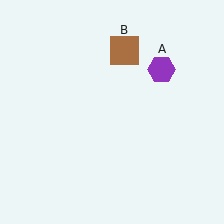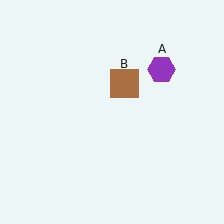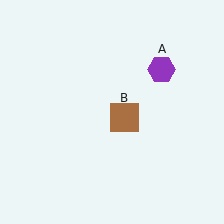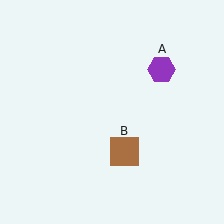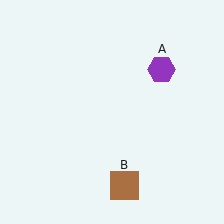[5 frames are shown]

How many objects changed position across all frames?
1 object changed position: brown square (object B).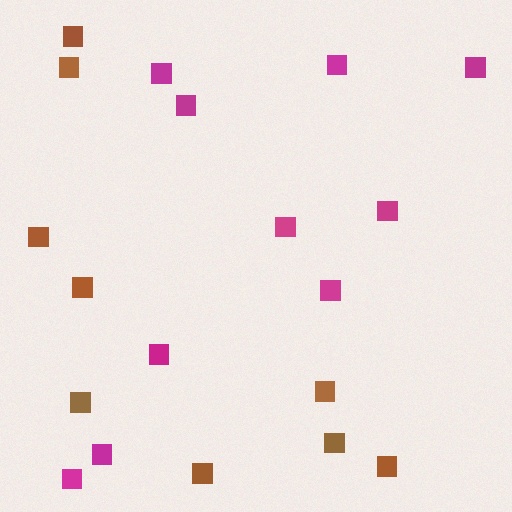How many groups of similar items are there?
There are 2 groups: one group of brown squares (9) and one group of magenta squares (10).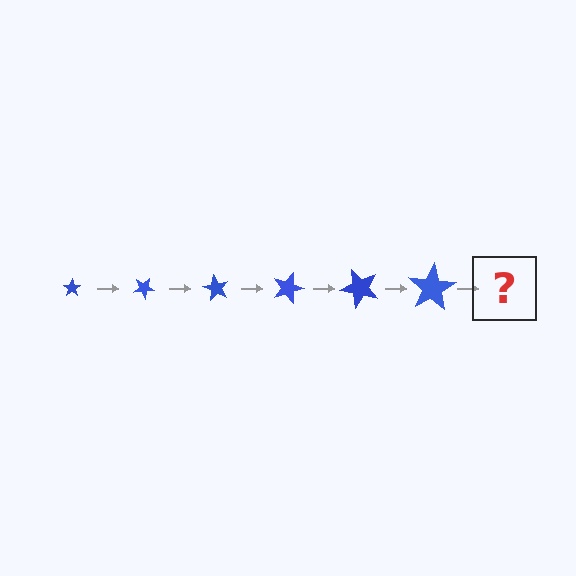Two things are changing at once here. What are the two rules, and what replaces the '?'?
The two rules are that the star grows larger each step and it rotates 30 degrees each step. The '?' should be a star, larger than the previous one and rotated 180 degrees from the start.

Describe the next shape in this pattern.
It should be a star, larger than the previous one and rotated 180 degrees from the start.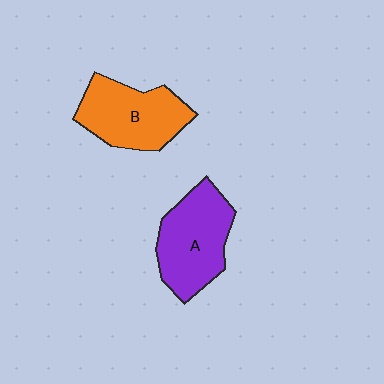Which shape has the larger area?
Shape A (purple).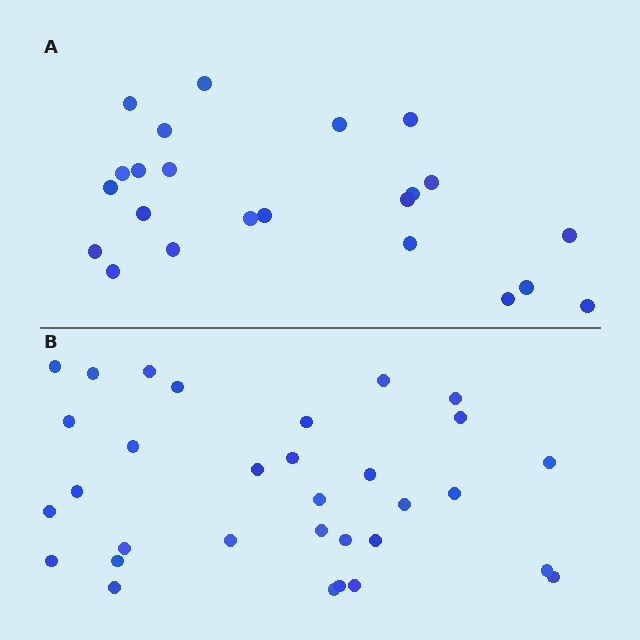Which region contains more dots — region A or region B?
Region B (the bottom region) has more dots.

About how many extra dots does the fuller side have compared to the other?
Region B has roughly 8 or so more dots than region A.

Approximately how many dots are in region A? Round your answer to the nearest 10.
About 20 dots. (The exact count is 23, which rounds to 20.)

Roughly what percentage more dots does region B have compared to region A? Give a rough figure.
About 40% more.